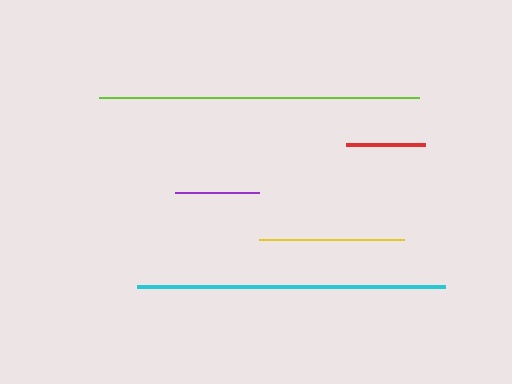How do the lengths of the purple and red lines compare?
The purple and red lines are approximately the same length.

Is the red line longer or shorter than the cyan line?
The cyan line is longer than the red line.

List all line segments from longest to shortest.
From longest to shortest: lime, cyan, yellow, purple, red.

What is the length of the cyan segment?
The cyan segment is approximately 308 pixels long.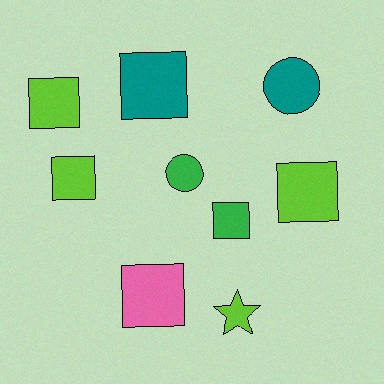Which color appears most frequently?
Lime, with 4 objects.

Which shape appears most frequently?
Square, with 6 objects.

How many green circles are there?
There is 1 green circle.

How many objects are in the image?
There are 9 objects.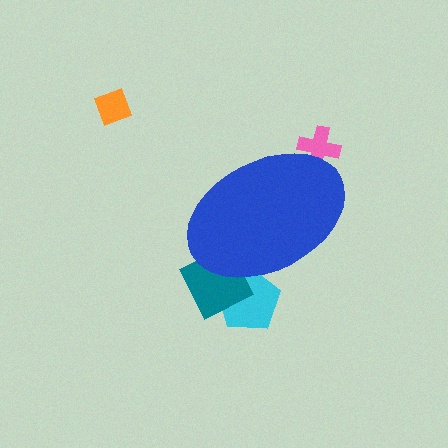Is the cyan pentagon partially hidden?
Yes, the cyan pentagon is partially hidden behind the blue ellipse.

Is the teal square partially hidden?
Yes, the teal square is partially hidden behind the blue ellipse.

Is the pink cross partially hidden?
Yes, the pink cross is partially hidden behind the blue ellipse.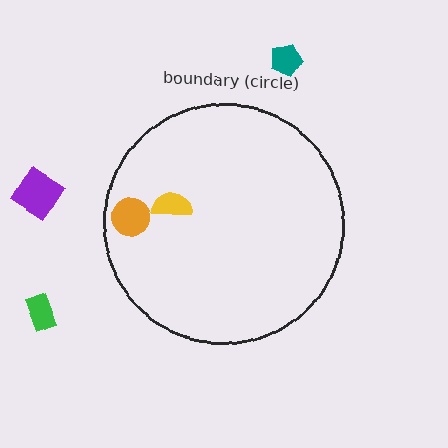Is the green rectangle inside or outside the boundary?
Outside.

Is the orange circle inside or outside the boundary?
Inside.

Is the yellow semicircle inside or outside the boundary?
Inside.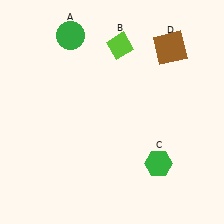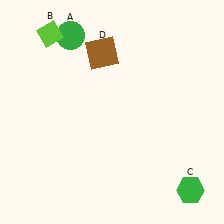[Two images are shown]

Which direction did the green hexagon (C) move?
The green hexagon (C) moved right.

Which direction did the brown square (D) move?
The brown square (D) moved left.